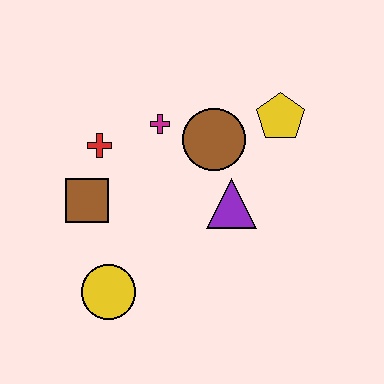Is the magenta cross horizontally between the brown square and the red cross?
No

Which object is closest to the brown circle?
The magenta cross is closest to the brown circle.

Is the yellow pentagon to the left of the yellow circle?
No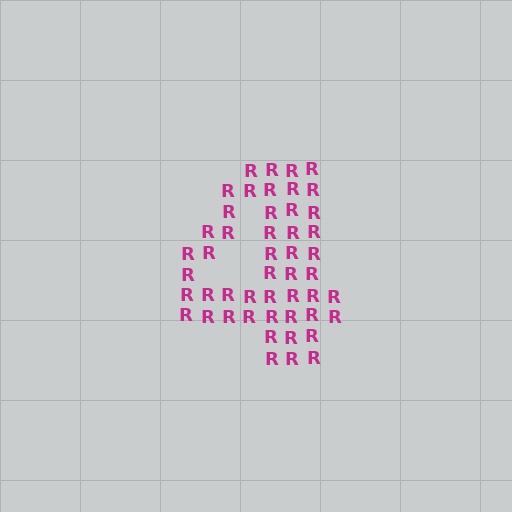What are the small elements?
The small elements are letter R's.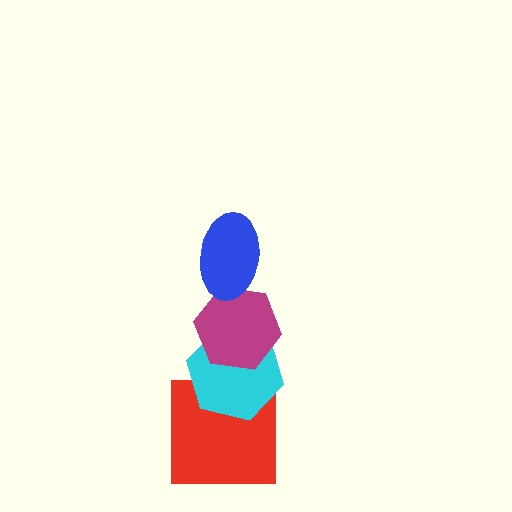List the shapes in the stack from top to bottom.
From top to bottom: the blue ellipse, the magenta hexagon, the cyan hexagon, the red square.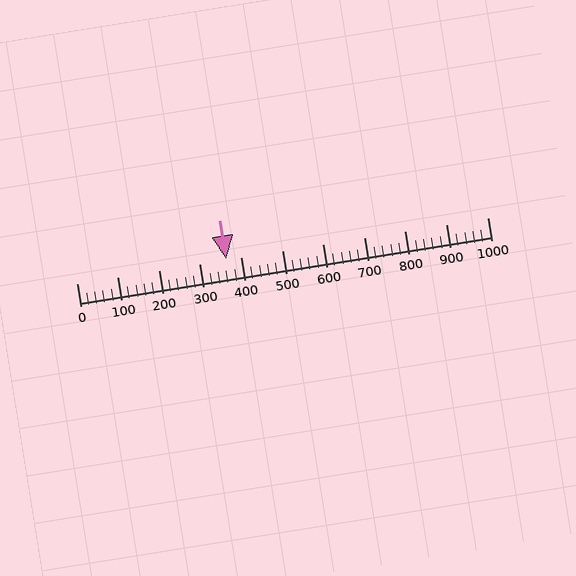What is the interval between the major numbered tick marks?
The major tick marks are spaced 100 units apart.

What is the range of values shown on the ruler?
The ruler shows values from 0 to 1000.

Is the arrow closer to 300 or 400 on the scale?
The arrow is closer to 400.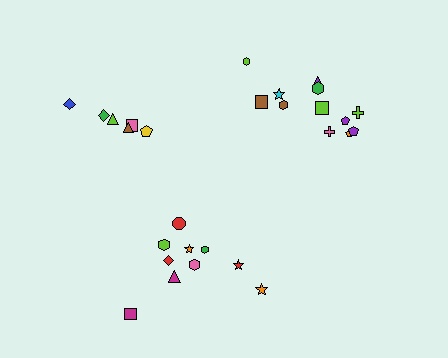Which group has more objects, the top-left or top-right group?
The top-right group.